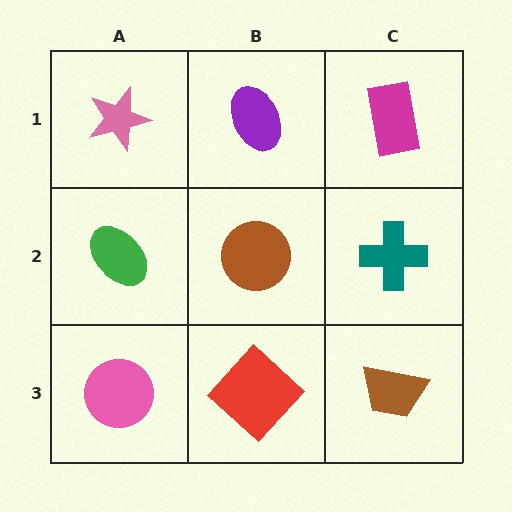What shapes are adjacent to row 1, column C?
A teal cross (row 2, column C), a purple ellipse (row 1, column B).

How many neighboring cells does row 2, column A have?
3.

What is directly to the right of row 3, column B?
A brown trapezoid.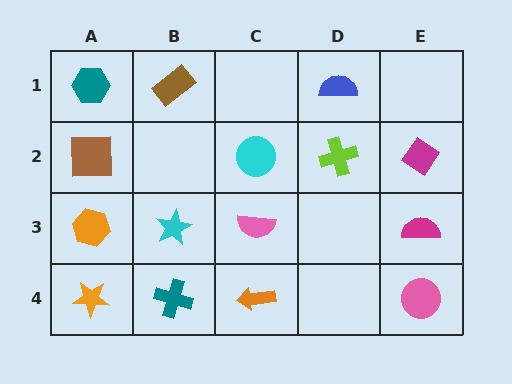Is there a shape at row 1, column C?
No, that cell is empty.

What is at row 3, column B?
A cyan star.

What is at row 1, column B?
A brown rectangle.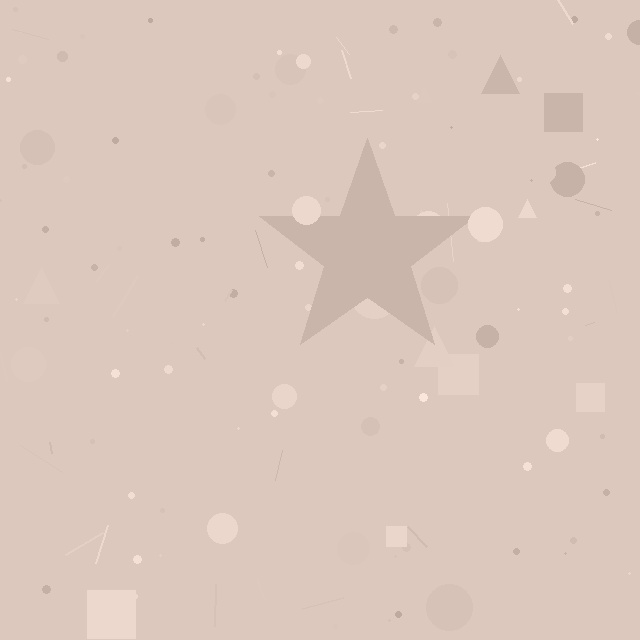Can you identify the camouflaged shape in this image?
The camouflaged shape is a star.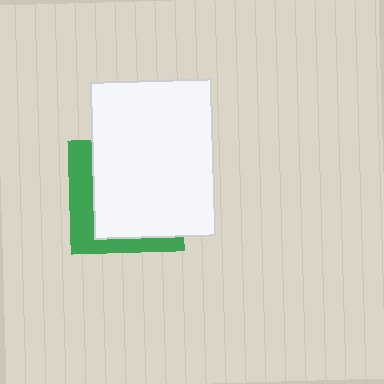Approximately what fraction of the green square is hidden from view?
Roughly 69% of the green square is hidden behind the white rectangle.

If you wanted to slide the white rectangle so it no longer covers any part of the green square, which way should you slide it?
Slide it toward the upper-right — that is the most direct way to separate the two shapes.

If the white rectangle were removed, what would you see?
You would see the complete green square.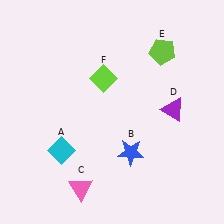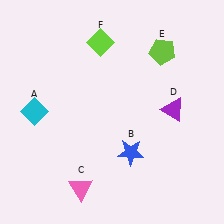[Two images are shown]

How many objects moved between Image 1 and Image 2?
2 objects moved between the two images.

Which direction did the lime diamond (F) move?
The lime diamond (F) moved up.